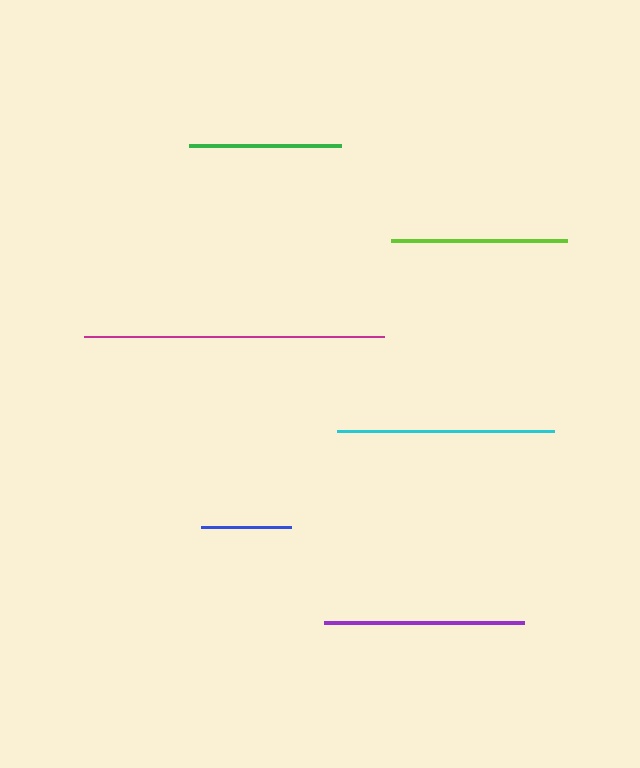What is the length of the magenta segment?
The magenta segment is approximately 301 pixels long.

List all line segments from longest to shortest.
From longest to shortest: magenta, cyan, purple, lime, green, blue.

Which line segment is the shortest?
The blue line is the shortest at approximately 90 pixels.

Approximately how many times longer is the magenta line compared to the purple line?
The magenta line is approximately 1.5 times the length of the purple line.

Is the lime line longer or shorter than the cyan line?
The cyan line is longer than the lime line.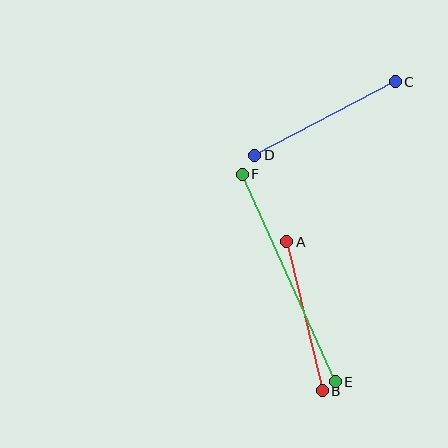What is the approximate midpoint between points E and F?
The midpoint is at approximately (289, 278) pixels.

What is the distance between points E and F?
The distance is approximately 227 pixels.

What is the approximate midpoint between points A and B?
The midpoint is at approximately (304, 316) pixels.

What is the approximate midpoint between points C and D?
The midpoint is at approximately (325, 118) pixels.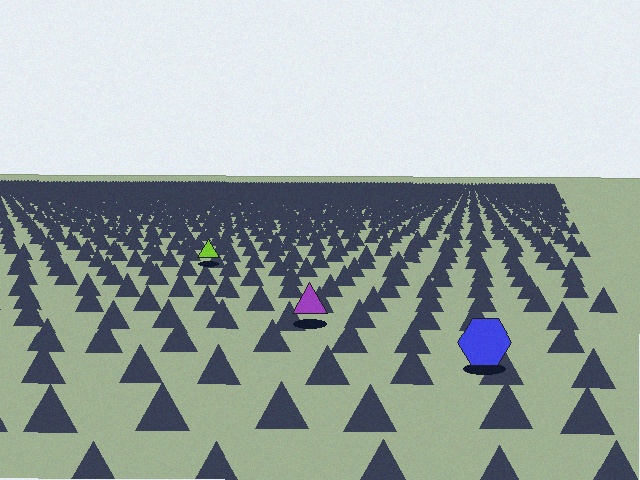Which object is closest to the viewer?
The blue hexagon is closest. The texture marks near it are larger and more spread out.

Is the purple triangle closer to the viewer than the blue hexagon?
No. The blue hexagon is closer — you can tell from the texture gradient: the ground texture is coarser near it.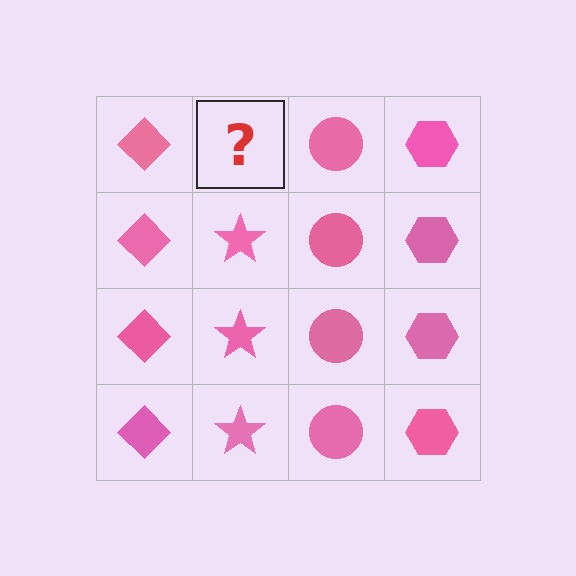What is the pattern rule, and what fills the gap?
The rule is that each column has a consistent shape. The gap should be filled with a pink star.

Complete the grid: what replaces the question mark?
The question mark should be replaced with a pink star.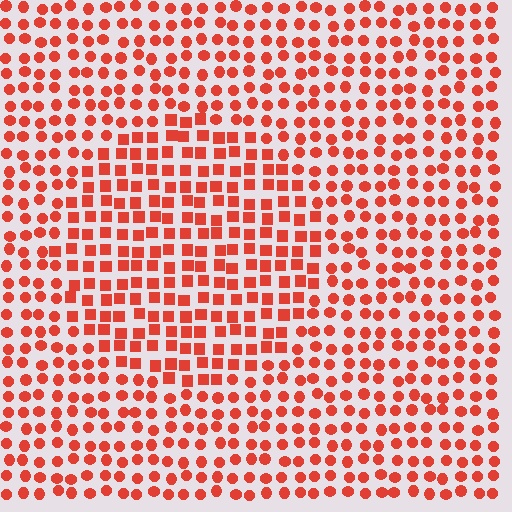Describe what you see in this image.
The image is filled with small red elements arranged in a uniform grid. A circle-shaped region contains squares, while the surrounding area contains circles. The boundary is defined purely by the change in element shape.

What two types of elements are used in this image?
The image uses squares inside the circle region and circles outside it.